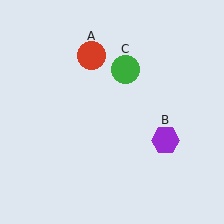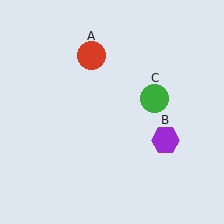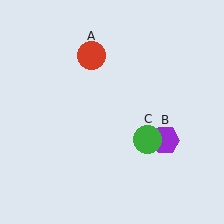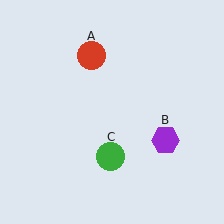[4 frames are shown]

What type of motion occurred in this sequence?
The green circle (object C) rotated clockwise around the center of the scene.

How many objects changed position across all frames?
1 object changed position: green circle (object C).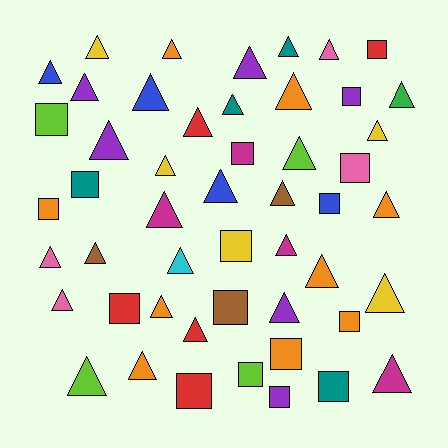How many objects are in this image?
There are 50 objects.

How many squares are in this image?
There are 17 squares.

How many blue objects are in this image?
There are 4 blue objects.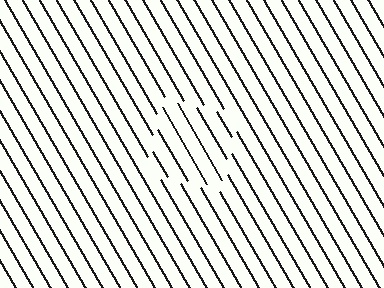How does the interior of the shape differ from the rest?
The interior of the shape contains the same grating, shifted by half a period — the contour is defined by the phase discontinuity where line-ends from the inner and outer gratings abut.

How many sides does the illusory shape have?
4 sides — the line-ends trace a square.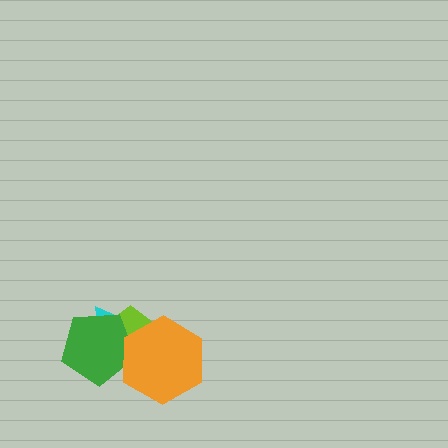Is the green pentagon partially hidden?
Yes, it is partially covered by another shape.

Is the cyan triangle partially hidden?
Yes, it is partially covered by another shape.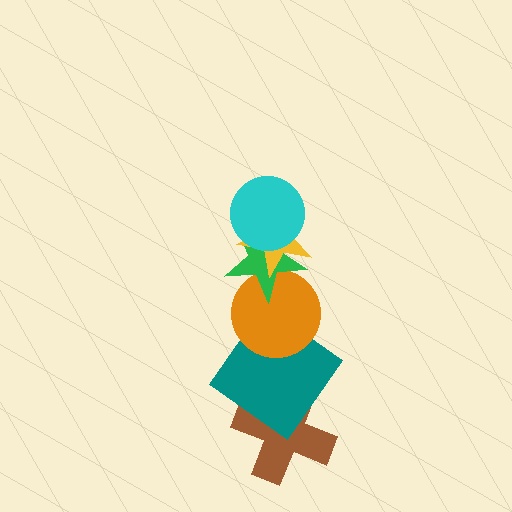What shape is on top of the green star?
The yellow star is on top of the green star.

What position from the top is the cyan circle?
The cyan circle is 1st from the top.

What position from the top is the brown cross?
The brown cross is 6th from the top.